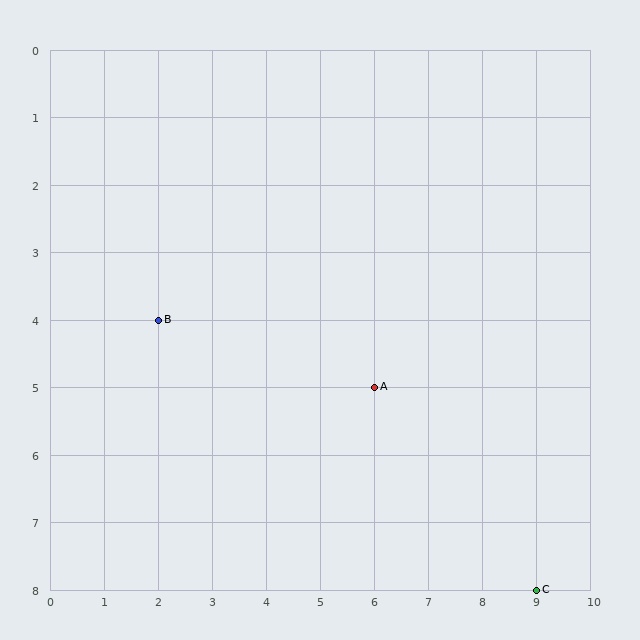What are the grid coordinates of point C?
Point C is at grid coordinates (9, 8).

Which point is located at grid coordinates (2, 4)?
Point B is at (2, 4).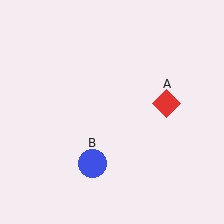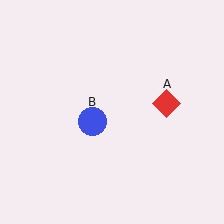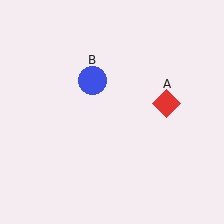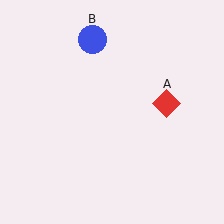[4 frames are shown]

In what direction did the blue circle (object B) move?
The blue circle (object B) moved up.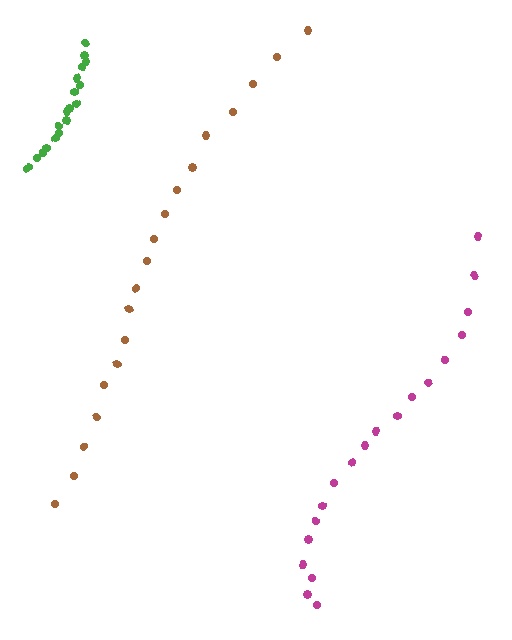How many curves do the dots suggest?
There are 3 distinct paths.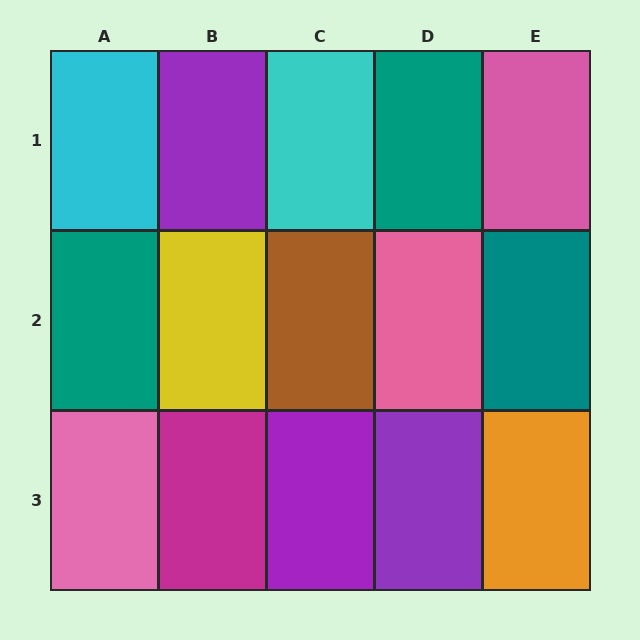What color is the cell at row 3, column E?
Orange.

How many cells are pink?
3 cells are pink.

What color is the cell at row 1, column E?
Pink.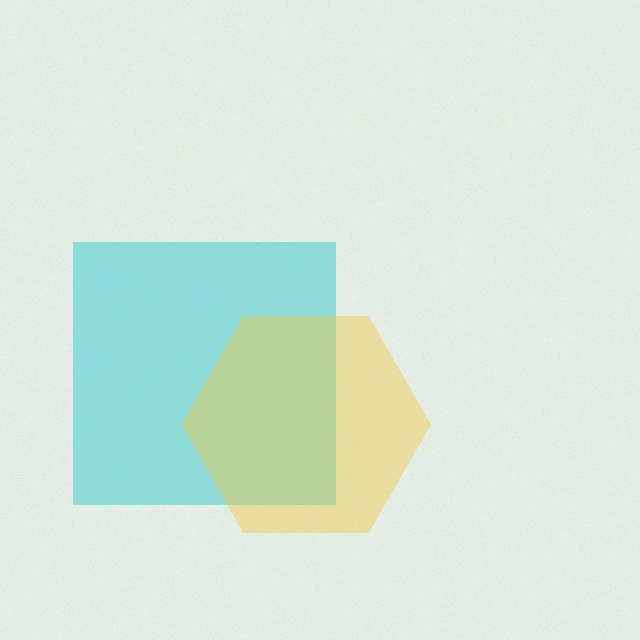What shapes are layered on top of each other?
The layered shapes are: a cyan square, a yellow hexagon.